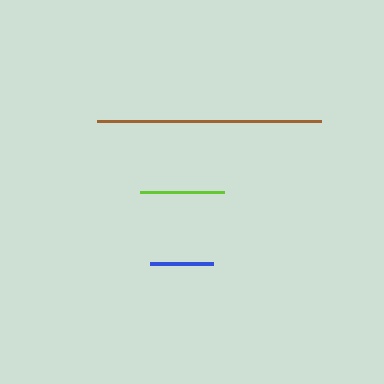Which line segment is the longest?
The brown line is the longest at approximately 224 pixels.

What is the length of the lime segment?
The lime segment is approximately 83 pixels long.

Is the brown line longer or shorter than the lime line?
The brown line is longer than the lime line.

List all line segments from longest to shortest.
From longest to shortest: brown, lime, blue.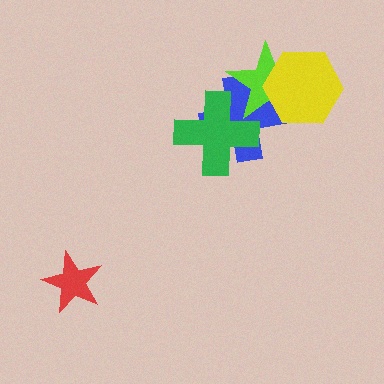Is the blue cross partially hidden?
Yes, it is partially covered by another shape.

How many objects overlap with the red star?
0 objects overlap with the red star.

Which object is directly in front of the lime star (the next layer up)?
The yellow hexagon is directly in front of the lime star.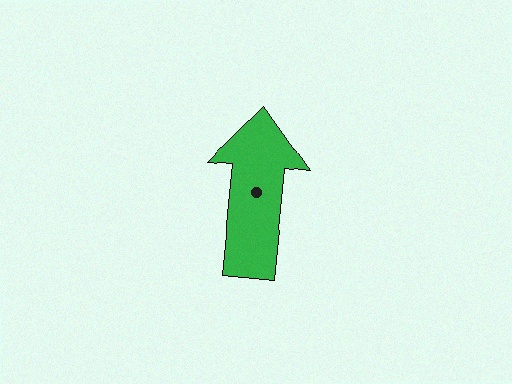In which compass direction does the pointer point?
North.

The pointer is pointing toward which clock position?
Roughly 12 o'clock.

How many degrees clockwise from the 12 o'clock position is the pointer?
Approximately 6 degrees.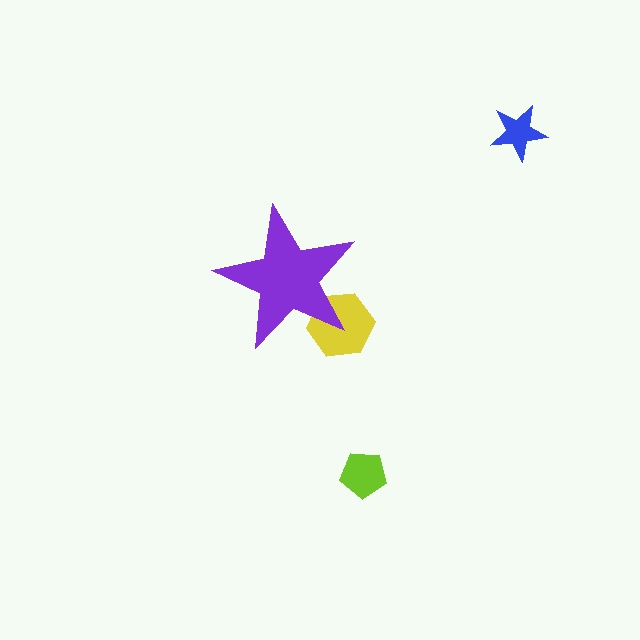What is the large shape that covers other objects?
A purple star.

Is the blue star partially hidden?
No, the blue star is fully visible.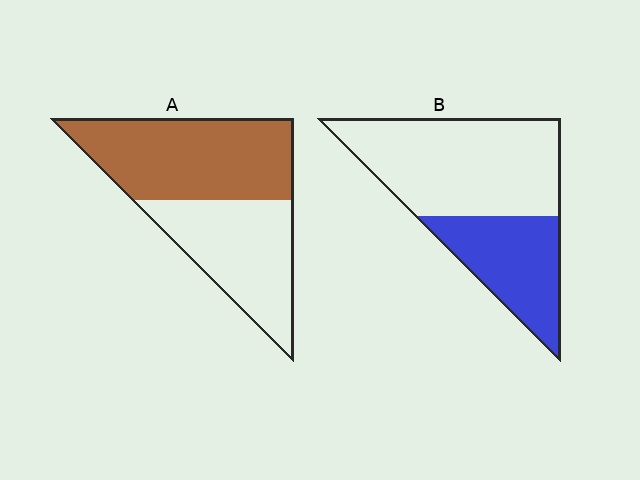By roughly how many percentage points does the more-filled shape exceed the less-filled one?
By roughly 20 percentage points (A over B).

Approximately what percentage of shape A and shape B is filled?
A is approximately 55% and B is approximately 35%.